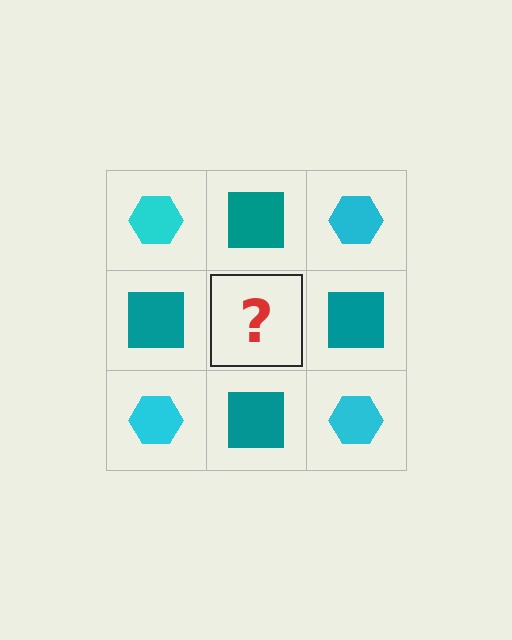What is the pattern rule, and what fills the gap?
The rule is that it alternates cyan hexagon and teal square in a checkerboard pattern. The gap should be filled with a cyan hexagon.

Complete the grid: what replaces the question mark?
The question mark should be replaced with a cyan hexagon.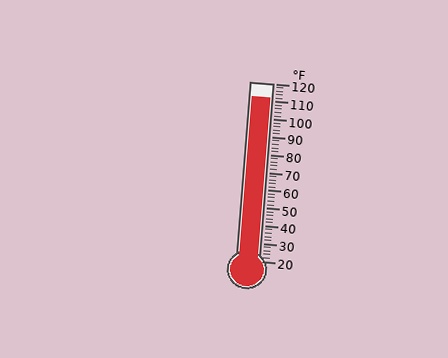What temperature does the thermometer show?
The thermometer shows approximately 112°F.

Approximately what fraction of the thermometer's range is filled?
The thermometer is filled to approximately 90% of its range.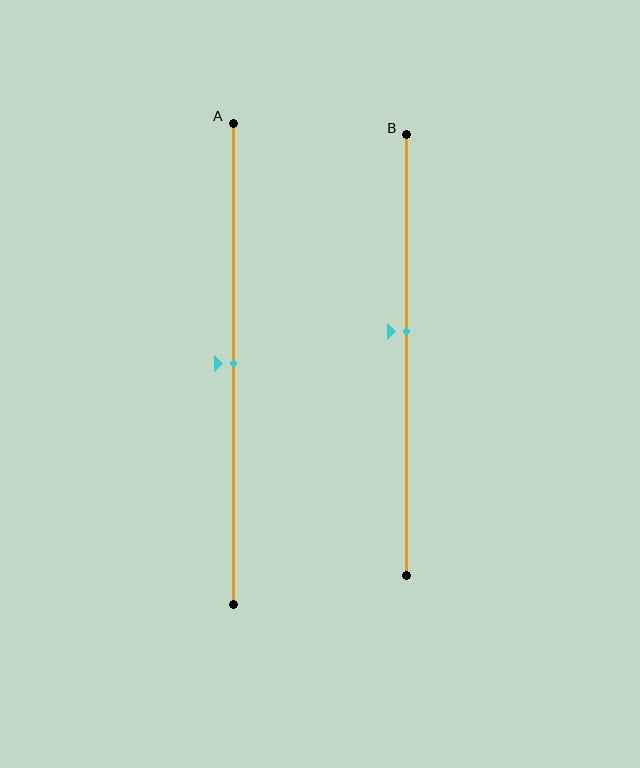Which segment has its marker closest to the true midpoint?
Segment A has its marker closest to the true midpoint.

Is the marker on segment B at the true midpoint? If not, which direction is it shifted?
No, the marker on segment B is shifted upward by about 5% of the segment length.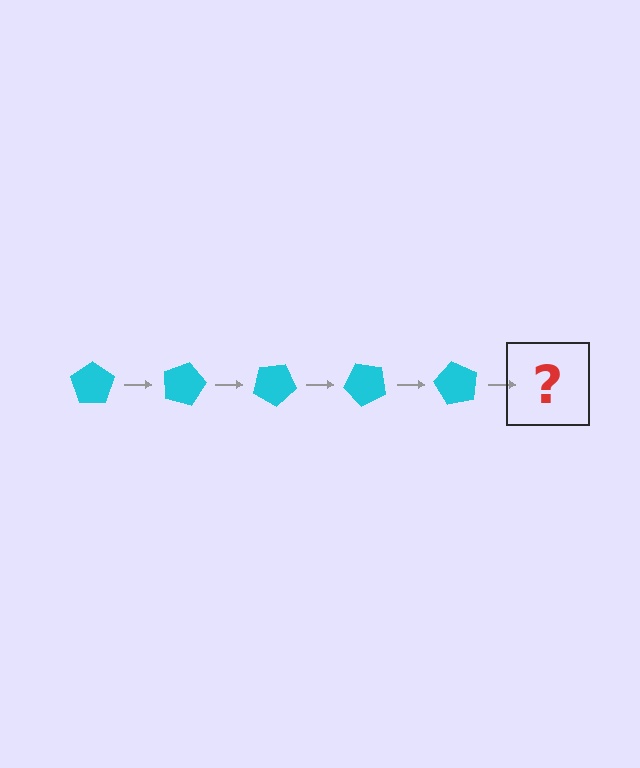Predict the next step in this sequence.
The next step is a cyan pentagon rotated 75 degrees.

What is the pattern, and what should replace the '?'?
The pattern is that the pentagon rotates 15 degrees each step. The '?' should be a cyan pentagon rotated 75 degrees.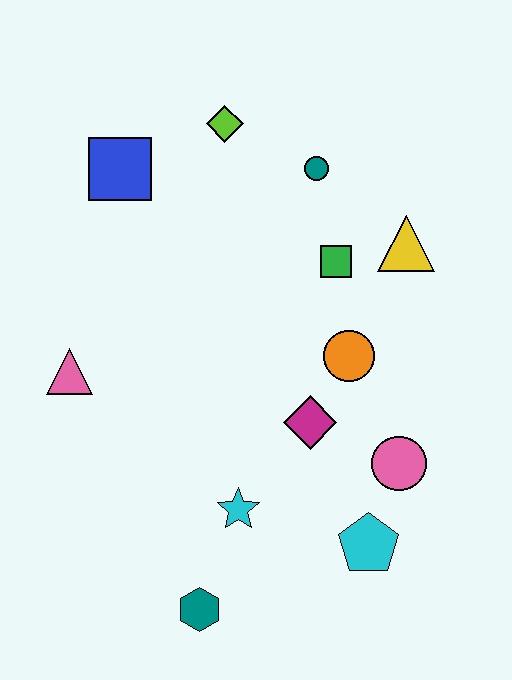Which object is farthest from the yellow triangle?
The teal hexagon is farthest from the yellow triangle.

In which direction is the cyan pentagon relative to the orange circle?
The cyan pentagon is below the orange circle.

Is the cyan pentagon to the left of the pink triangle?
No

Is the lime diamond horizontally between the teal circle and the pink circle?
No